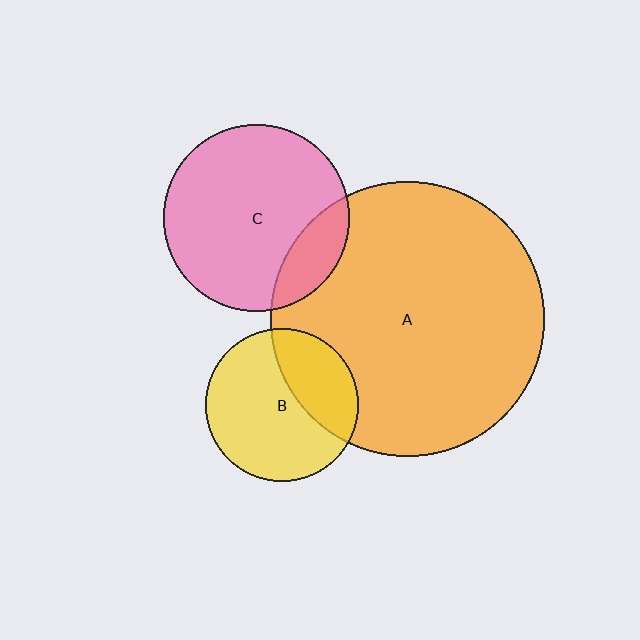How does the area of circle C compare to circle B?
Approximately 1.5 times.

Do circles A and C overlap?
Yes.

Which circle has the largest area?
Circle A (orange).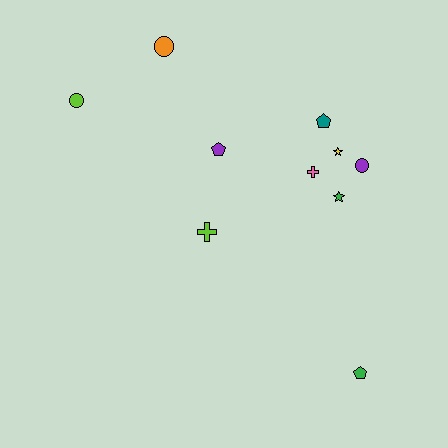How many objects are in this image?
There are 10 objects.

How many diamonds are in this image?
There are no diamonds.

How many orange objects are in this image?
There is 1 orange object.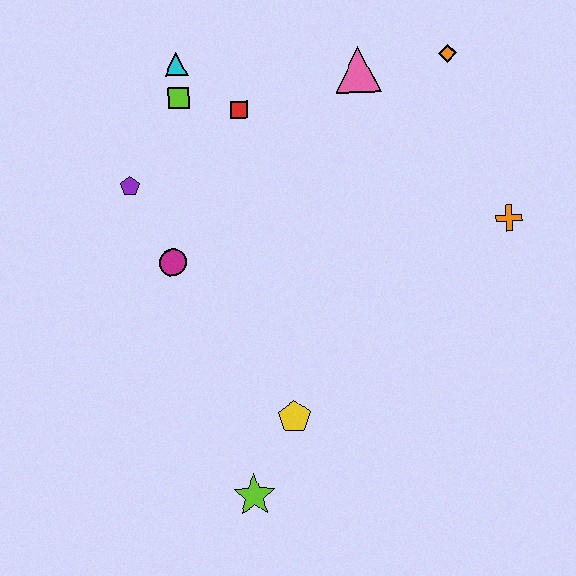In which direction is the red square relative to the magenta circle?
The red square is above the magenta circle.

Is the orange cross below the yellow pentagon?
No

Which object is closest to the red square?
The lime square is closest to the red square.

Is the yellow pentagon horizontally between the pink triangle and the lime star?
Yes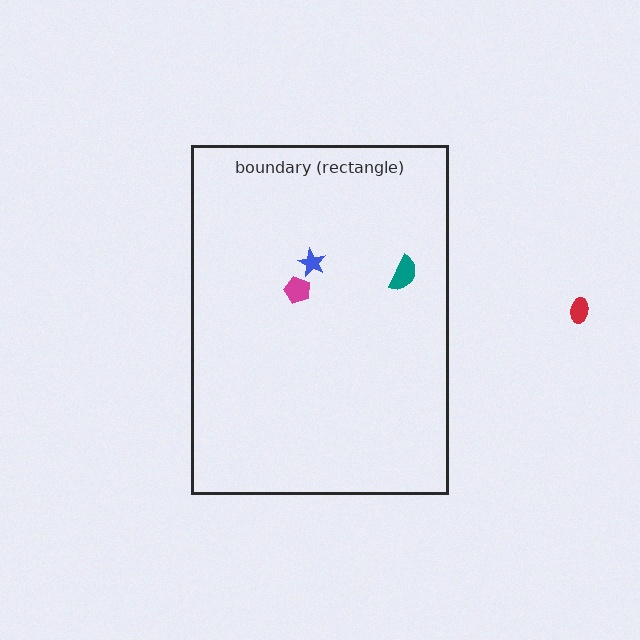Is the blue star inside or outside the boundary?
Inside.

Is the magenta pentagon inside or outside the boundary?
Inside.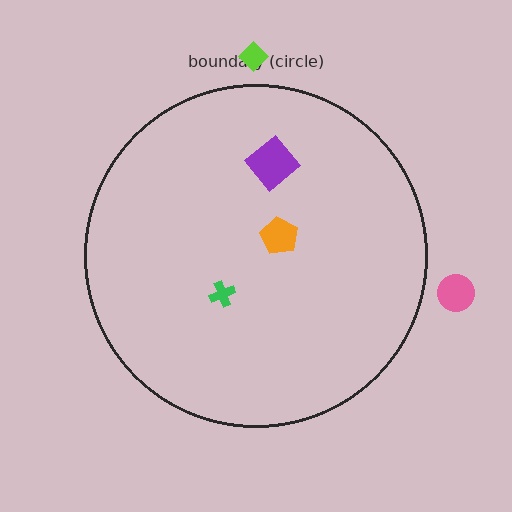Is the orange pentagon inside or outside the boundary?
Inside.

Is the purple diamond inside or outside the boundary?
Inside.